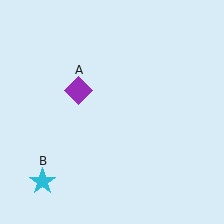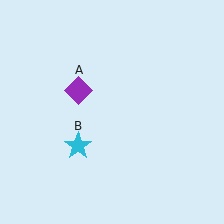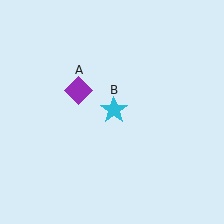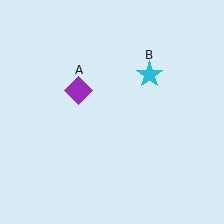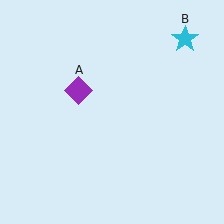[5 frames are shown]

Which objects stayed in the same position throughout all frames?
Purple diamond (object A) remained stationary.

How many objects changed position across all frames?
1 object changed position: cyan star (object B).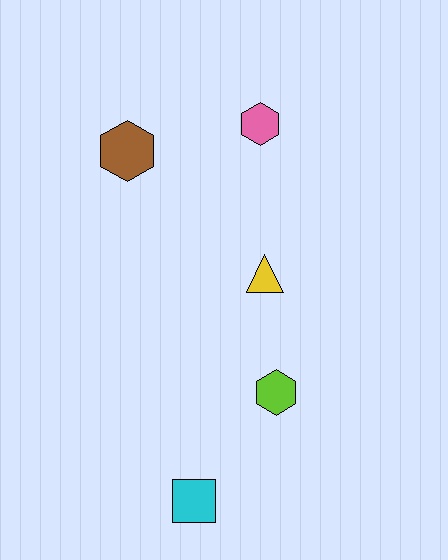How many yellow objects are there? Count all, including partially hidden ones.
There is 1 yellow object.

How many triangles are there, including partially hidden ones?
There is 1 triangle.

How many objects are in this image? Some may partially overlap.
There are 5 objects.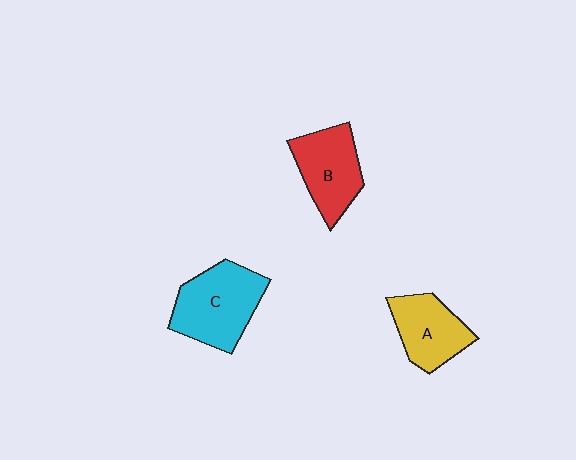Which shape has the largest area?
Shape C (cyan).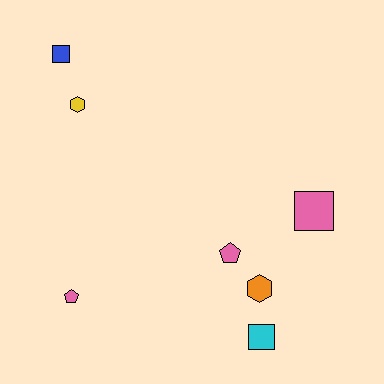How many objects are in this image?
There are 7 objects.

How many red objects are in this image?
There are no red objects.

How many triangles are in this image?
There are no triangles.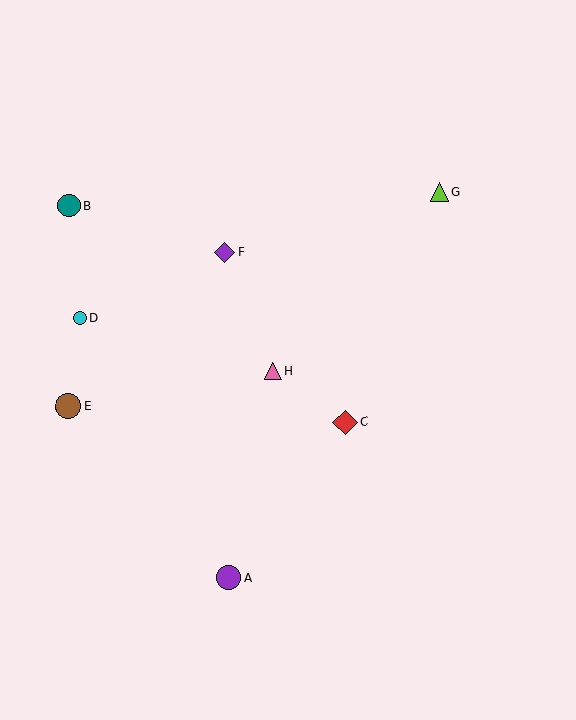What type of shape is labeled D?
Shape D is a cyan circle.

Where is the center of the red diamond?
The center of the red diamond is at (345, 422).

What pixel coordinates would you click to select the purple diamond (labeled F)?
Click at (225, 253) to select the purple diamond F.